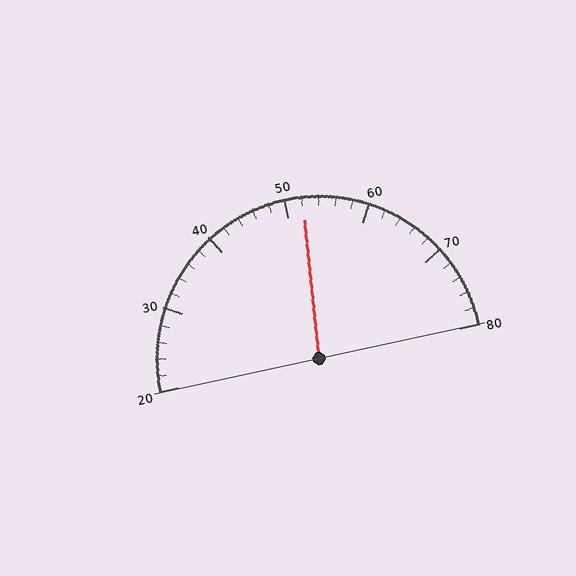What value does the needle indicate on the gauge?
The needle indicates approximately 52.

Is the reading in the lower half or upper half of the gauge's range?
The reading is in the upper half of the range (20 to 80).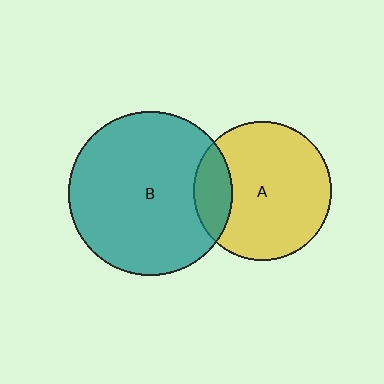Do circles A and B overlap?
Yes.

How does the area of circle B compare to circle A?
Approximately 1.4 times.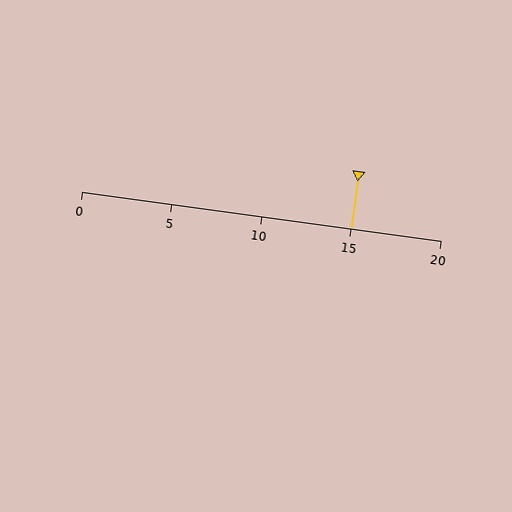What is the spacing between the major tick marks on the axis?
The major ticks are spaced 5 apart.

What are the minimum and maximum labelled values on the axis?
The axis runs from 0 to 20.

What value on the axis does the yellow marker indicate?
The marker indicates approximately 15.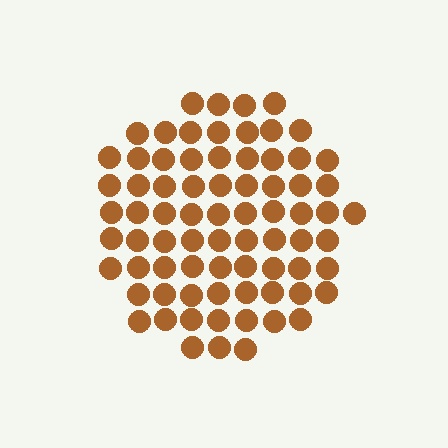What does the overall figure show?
The overall figure shows a circle.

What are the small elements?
The small elements are circles.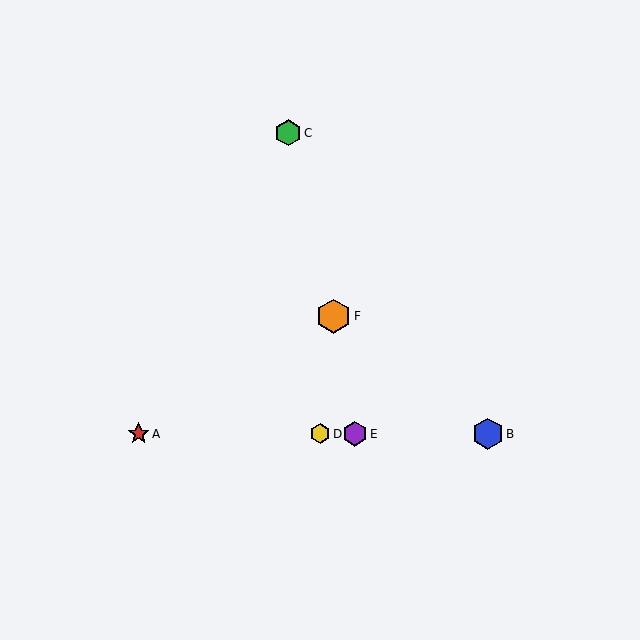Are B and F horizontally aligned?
No, B is at y≈434 and F is at y≈316.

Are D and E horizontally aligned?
Yes, both are at y≈434.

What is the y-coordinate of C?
Object C is at y≈133.